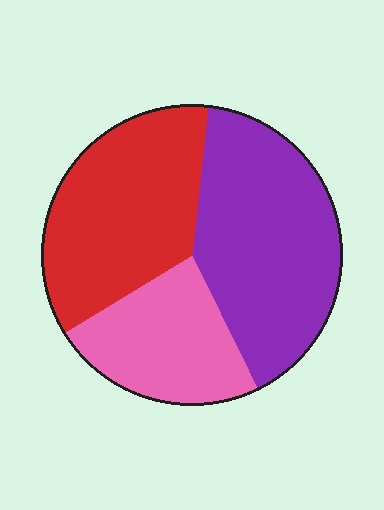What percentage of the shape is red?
Red covers around 35% of the shape.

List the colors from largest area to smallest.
From largest to smallest: purple, red, pink.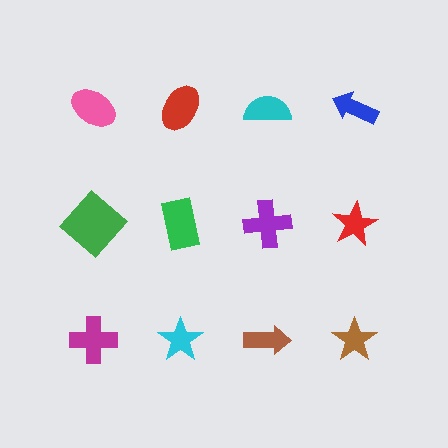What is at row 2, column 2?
A green rectangle.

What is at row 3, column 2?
A cyan star.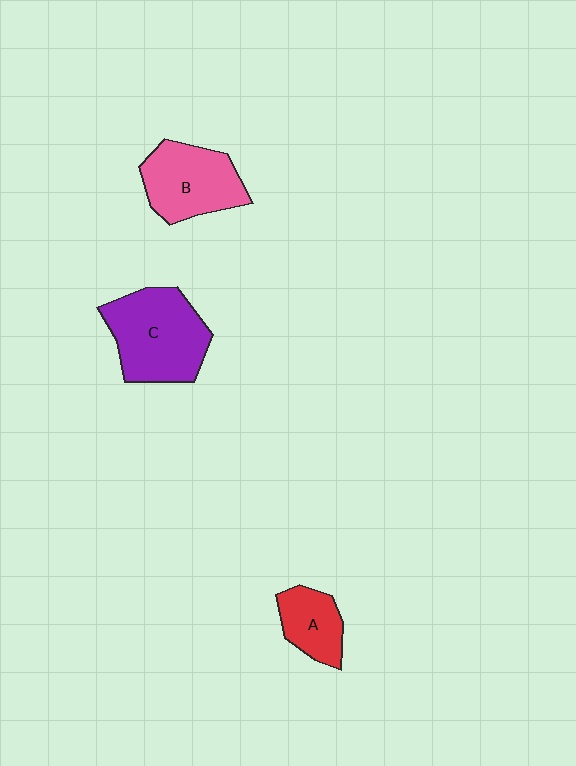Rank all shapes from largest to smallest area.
From largest to smallest: C (purple), B (pink), A (red).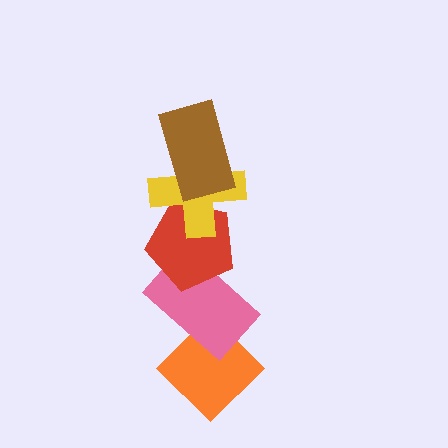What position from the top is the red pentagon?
The red pentagon is 3rd from the top.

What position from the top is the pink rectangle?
The pink rectangle is 4th from the top.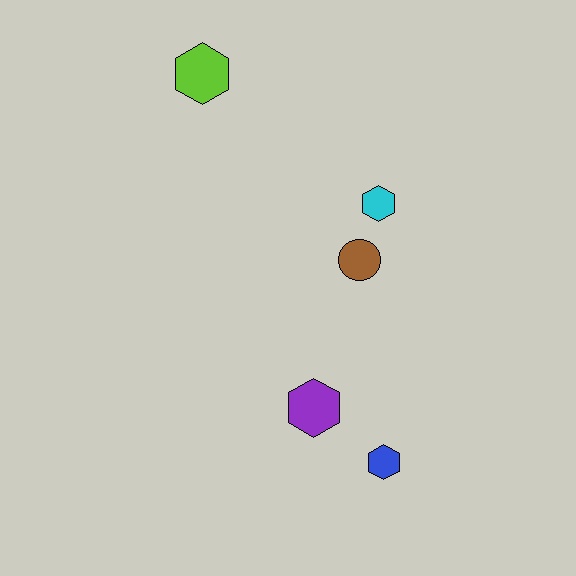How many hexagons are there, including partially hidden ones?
There are 4 hexagons.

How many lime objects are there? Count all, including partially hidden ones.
There is 1 lime object.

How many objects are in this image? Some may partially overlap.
There are 5 objects.